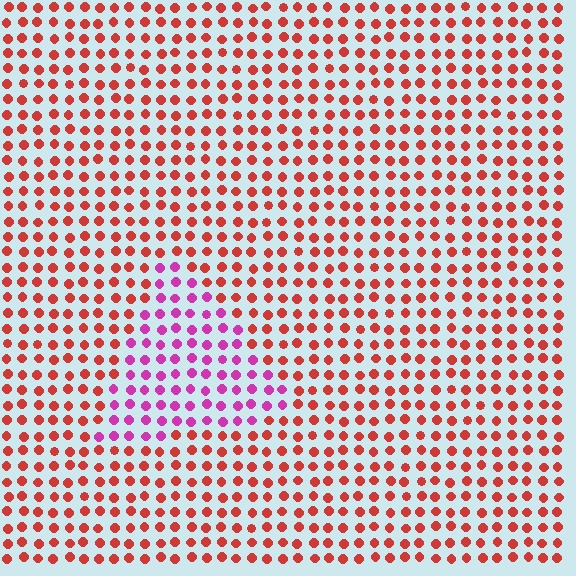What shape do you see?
I see a triangle.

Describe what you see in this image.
The image is filled with small red elements in a uniform arrangement. A triangle-shaped region is visible where the elements are tinted to a slightly different hue, forming a subtle color boundary.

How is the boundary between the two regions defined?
The boundary is defined purely by a slight shift in hue (about 49 degrees). Spacing, size, and orientation are identical on both sides.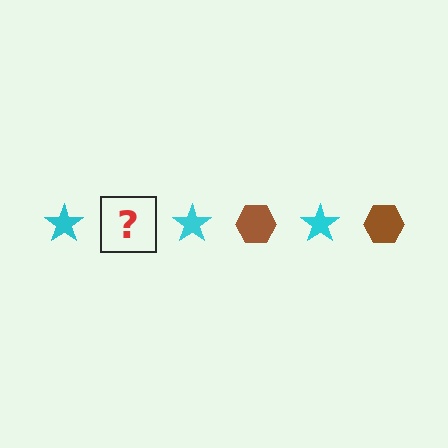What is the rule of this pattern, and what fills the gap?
The rule is that the pattern alternates between cyan star and brown hexagon. The gap should be filled with a brown hexagon.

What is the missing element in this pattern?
The missing element is a brown hexagon.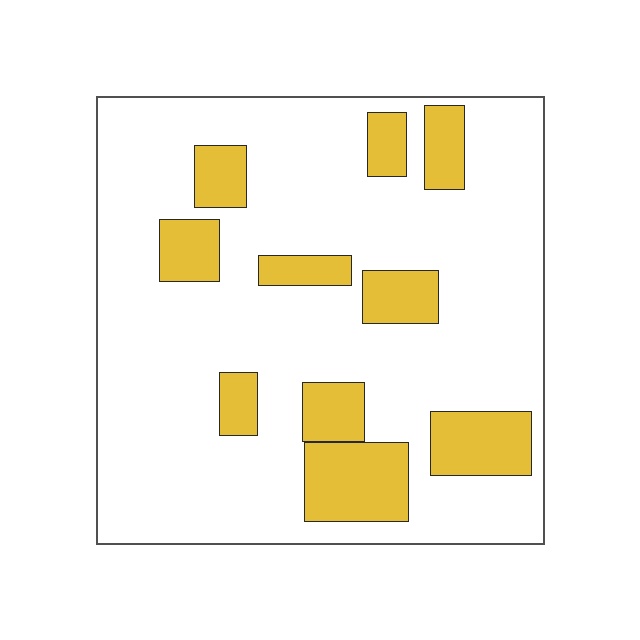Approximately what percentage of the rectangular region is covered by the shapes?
Approximately 20%.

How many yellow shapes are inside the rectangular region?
10.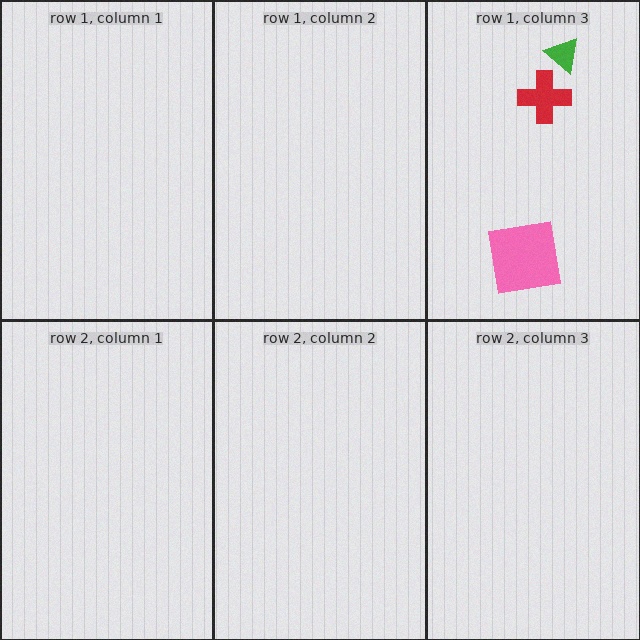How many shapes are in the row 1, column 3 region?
3.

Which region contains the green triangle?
The row 1, column 3 region.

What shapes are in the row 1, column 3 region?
The pink square, the red cross, the green triangle.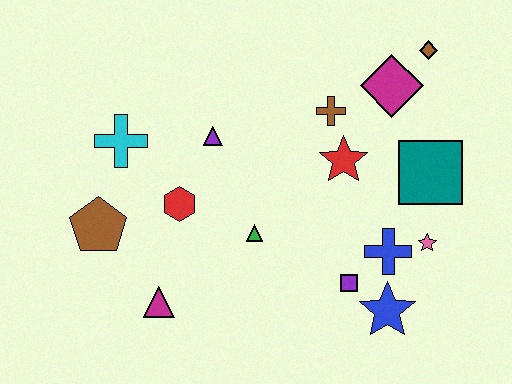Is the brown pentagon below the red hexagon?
Yes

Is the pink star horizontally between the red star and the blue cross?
No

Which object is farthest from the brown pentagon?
The brown diamond is farthest from the brown pentagon.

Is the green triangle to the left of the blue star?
Yes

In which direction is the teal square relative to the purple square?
The teal square is above the purple square.